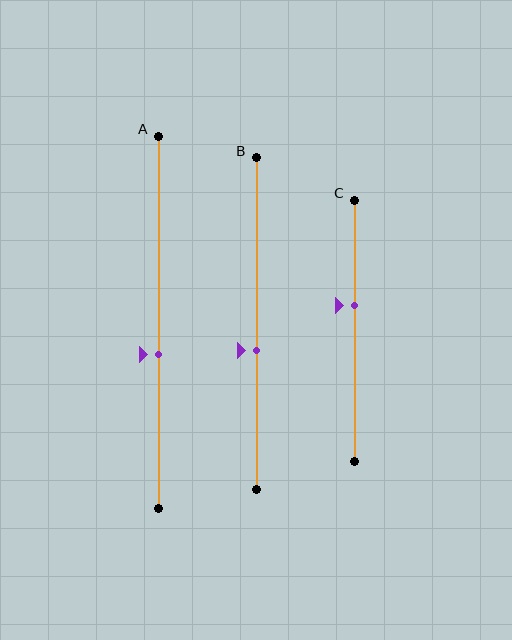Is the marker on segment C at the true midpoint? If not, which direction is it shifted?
No, the marker on segment C is shifted upward by about 10% of the segment length.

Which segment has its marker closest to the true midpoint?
Segment B has its marker closest to the true midpoint.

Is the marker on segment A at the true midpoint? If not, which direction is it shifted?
No, the marker on segment A is shifted downward by about 9% of the segment length.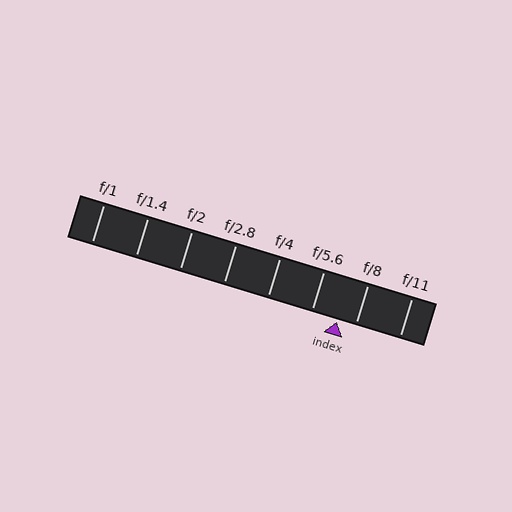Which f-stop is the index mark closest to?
The index mark is closest to f/8.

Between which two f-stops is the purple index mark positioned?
The index mark is between f/5.6 and f/8.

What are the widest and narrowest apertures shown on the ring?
The widest aperture shown is f/1 and the narrowest is f/11.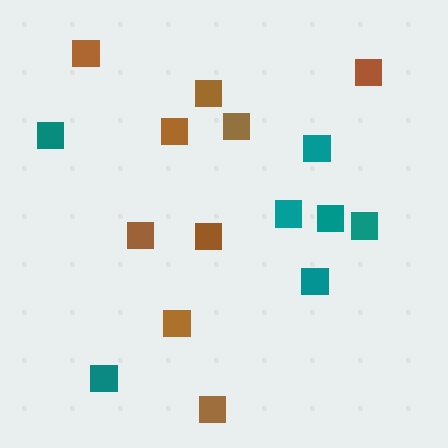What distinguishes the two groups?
There are 2 groups: one group of brown squares (9) and one group of teal squares (7).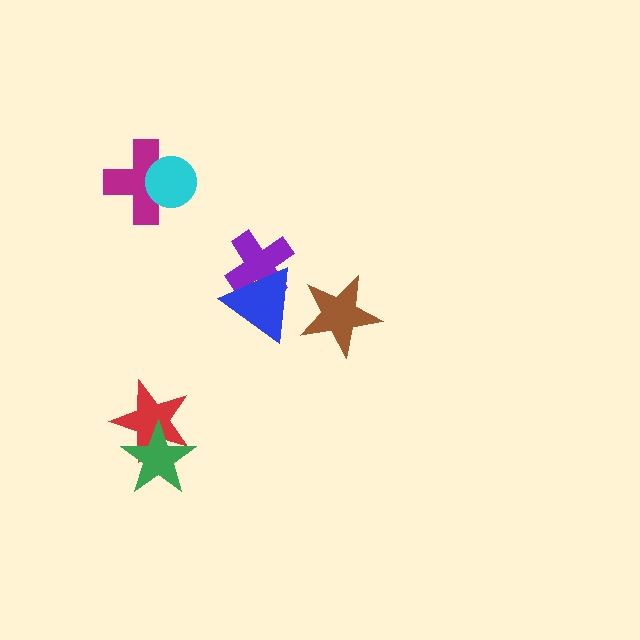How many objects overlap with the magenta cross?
1 object overlaps with the magenta cross.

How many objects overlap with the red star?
1 object overlaps with the red star.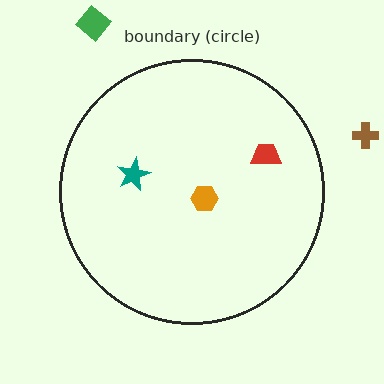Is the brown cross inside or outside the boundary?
Outside.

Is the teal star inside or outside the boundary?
Inside.